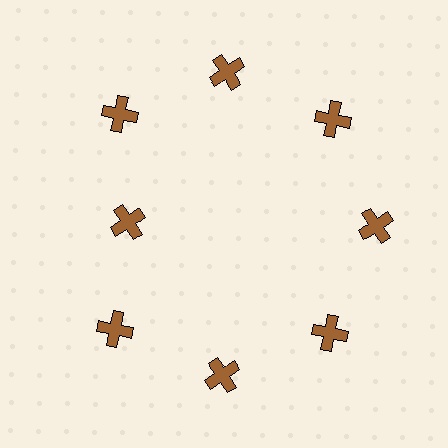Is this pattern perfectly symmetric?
No. The 8 brown crosses are arranged in a ring, but one element near the 9 o'clock position is pulled inward toward the center, breaking the 8-fold rotational symmetry.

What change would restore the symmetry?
The symmetry would be restored by moving it outward, back onto the ring so that all 8 crosses sit at equal angles and equal distance from the center.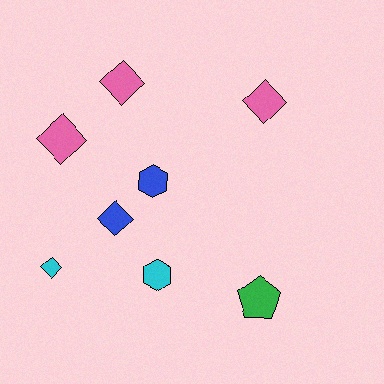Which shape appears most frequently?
Diamond, with 5 objects.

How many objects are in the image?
There are 8 objects.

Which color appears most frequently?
Pink, with 3 objects.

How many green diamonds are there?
There are no green diamonds.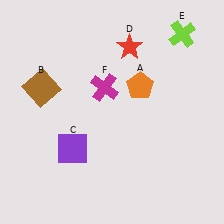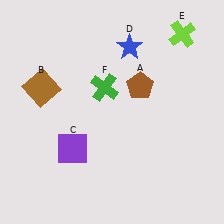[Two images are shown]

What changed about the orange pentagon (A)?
In Image 1, A is orange. In Image 2, it changed to brown.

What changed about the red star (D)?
In Image 1, D is red. In Image 2, it changed to blue.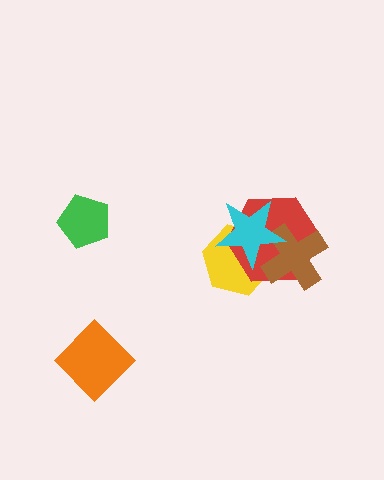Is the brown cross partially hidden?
Yes, it is partially covered by another shape.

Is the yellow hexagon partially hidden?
Yes, it is partially covered by another shape.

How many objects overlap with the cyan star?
3 objects overlap with the cyan star.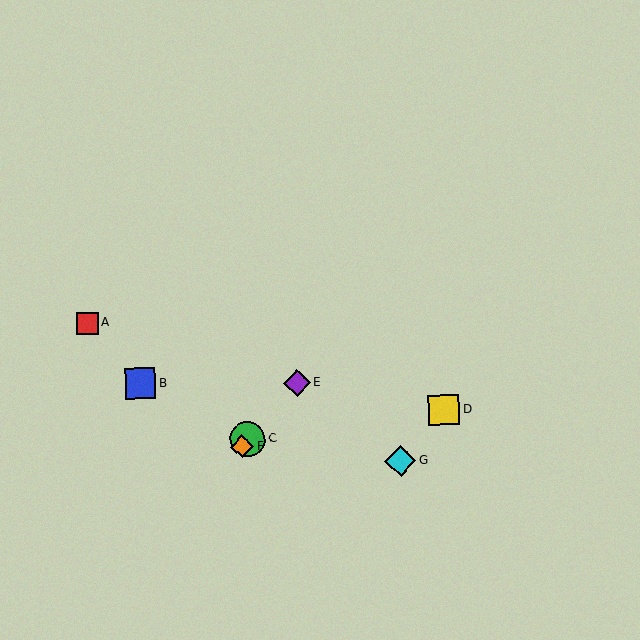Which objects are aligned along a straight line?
Objects C, E, F are aligned along a straight line.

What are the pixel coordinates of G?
Object G is at (400, 461).